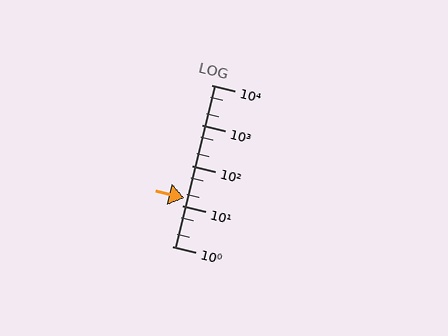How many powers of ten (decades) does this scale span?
The scale spans 4 decades, from 1 to 10000.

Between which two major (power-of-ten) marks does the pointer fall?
The pointer is between 10 and 100.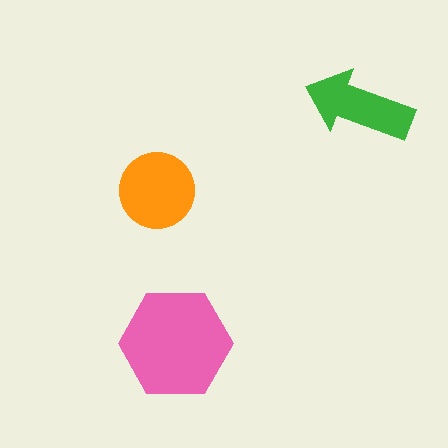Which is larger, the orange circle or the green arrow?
The orange circle.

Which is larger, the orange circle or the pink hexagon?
The pink hexagon.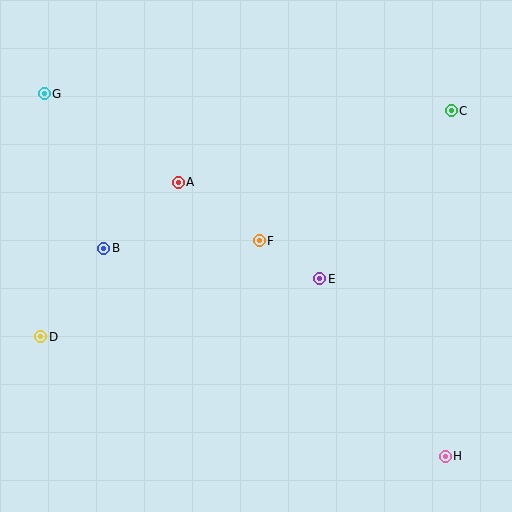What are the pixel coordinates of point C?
Point C is at (451, 111).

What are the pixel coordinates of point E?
Point E is at (320, 279).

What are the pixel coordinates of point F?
Point F is at (259, 241).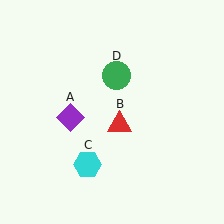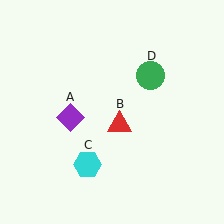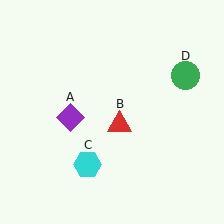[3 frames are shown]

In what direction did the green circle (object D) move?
The green circle (object D) moved right.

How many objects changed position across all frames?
1 object changed position: green circle (object D).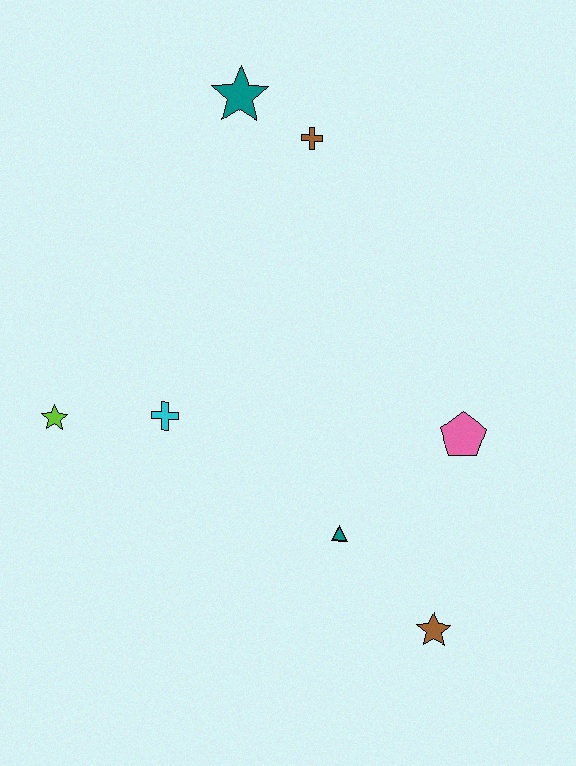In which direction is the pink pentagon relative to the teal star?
The pink pentagon is below the teal star.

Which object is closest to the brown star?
The teal triangle is closest to the brown star.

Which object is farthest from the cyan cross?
The brown star is farthest from the cyan cross.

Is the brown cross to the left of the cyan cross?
No